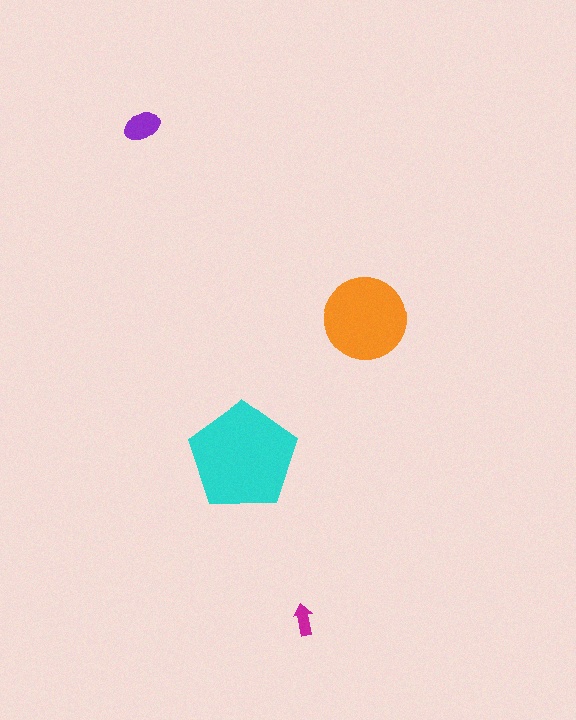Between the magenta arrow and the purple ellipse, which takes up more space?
The purple ellipse.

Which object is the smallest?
The magenta arrow.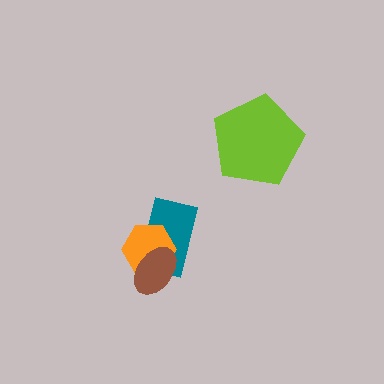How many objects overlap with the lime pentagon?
0 objects overlap with the lime pentagon.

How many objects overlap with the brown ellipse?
2 objects overlap with the brown ellipse.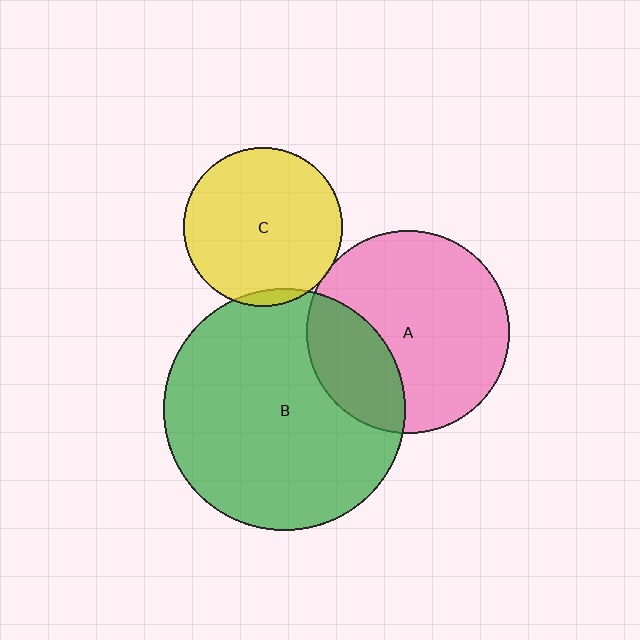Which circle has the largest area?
Circle B (green).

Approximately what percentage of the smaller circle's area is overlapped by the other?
Approximately 25%.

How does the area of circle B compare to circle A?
Approximately 1.4 times.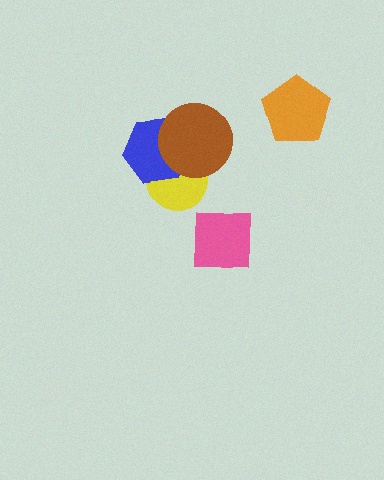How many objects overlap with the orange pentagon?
0 objects overlap with the orange pentagon.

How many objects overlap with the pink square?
0 objects overlap with the pink square.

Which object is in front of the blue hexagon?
The brown circle is in front of the blue hexagon.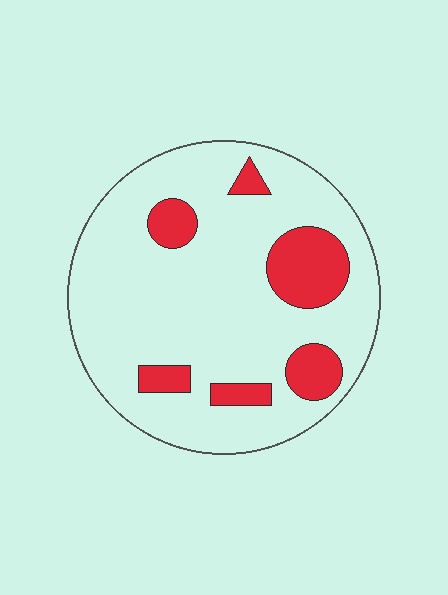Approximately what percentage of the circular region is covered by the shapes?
Approximately 20%.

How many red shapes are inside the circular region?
6.